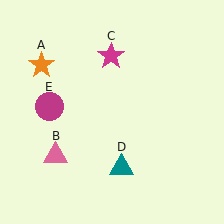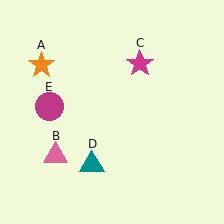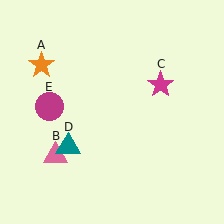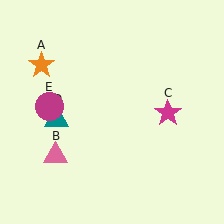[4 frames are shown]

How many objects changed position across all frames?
2 objects changed position: magenta star (object C), teal triangle (object D).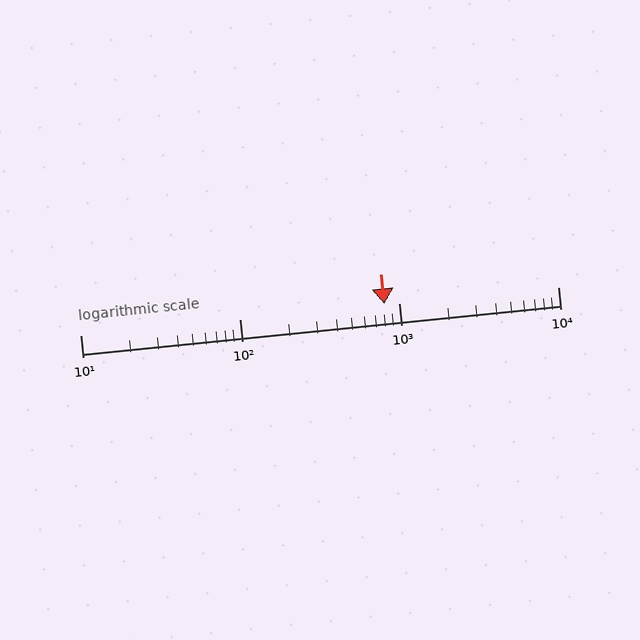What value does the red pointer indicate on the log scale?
The pointer indicates approximately 810.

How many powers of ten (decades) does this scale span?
The scale spans 3 decades, from 10 to 10000.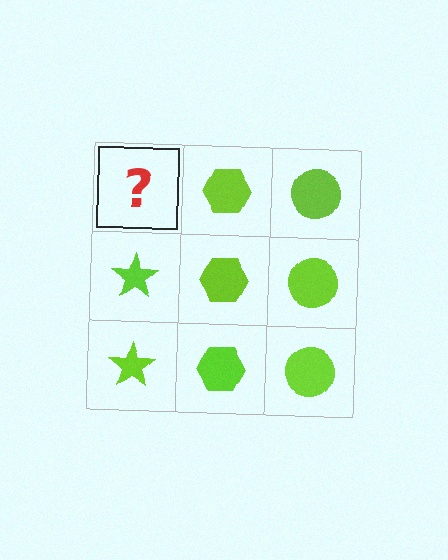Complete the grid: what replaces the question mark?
The question mark should be replaced with a lime star.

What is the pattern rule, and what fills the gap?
The rule is that each column has a consistent shape. The gap should be filled with a lime star.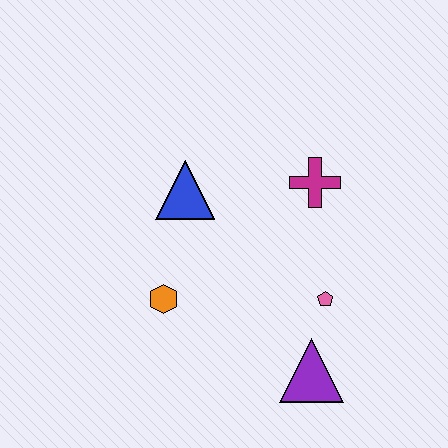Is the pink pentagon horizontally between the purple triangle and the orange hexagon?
No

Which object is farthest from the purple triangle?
The blue triangle is farthest from the purple triangle.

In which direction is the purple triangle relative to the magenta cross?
The purple triangle is below the magenta cross.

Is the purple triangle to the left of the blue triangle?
No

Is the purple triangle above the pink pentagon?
No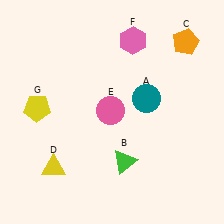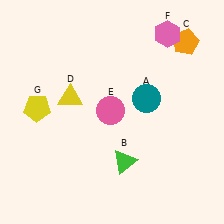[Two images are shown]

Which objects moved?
The objects that moved are: the yellow triangle (D), the pink hexagon (F).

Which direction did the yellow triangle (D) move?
The yellow triangle (D) moved up.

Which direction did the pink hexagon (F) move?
The pink hexagon (F) moved right.